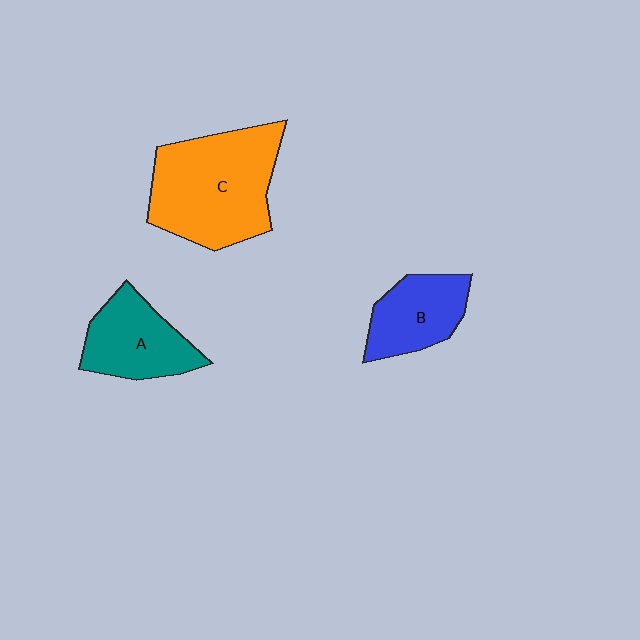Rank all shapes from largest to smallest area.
From largest to smallest: C (orange), A (teal), B (blue).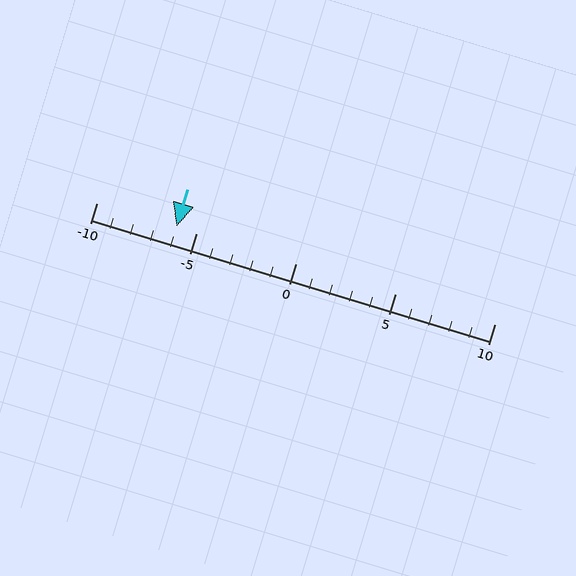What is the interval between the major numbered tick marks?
The major tick marks are spaced 5 units apart.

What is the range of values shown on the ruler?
The ruler shows values from -10 to 10.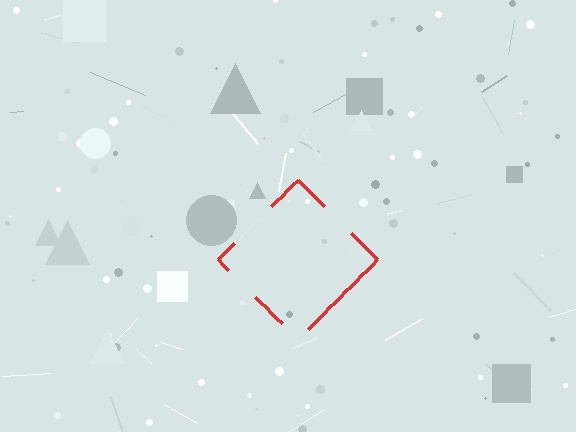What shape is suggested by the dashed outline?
The dashed outline suggests a diamond.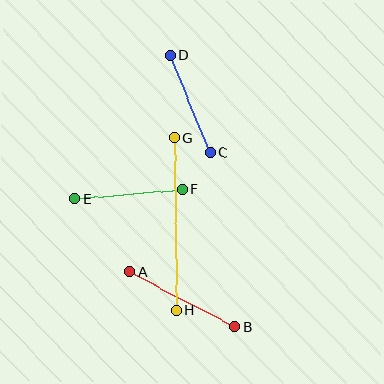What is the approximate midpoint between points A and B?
The midpoint is at approximately (182, 299) pixels.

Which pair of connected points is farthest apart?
Points G and H are farthest apart.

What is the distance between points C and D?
The distance is approximately 106 pixels.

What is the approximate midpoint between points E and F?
The midpoint is at approximately (128, 194) pixels.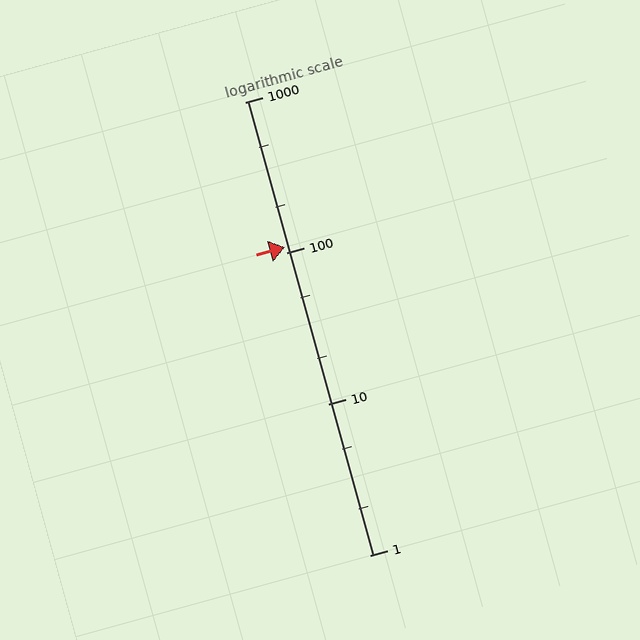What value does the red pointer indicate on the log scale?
The pointer indicates approximately 110.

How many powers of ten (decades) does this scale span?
The scale spans 3 decades, from 1 to 1000.